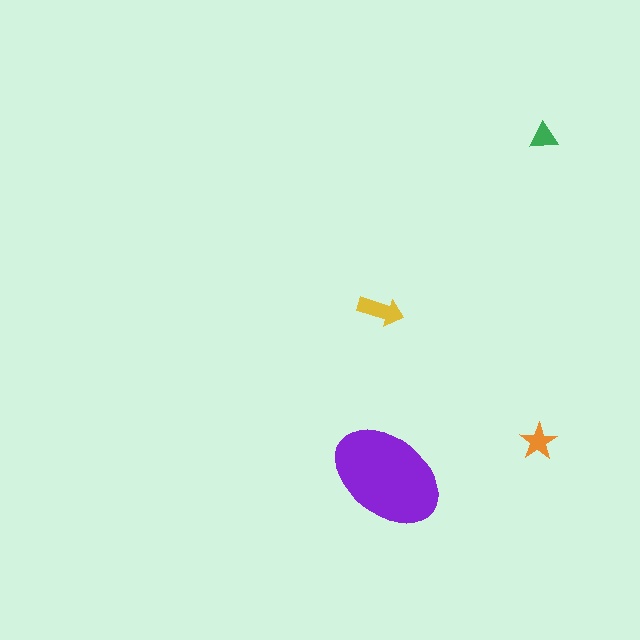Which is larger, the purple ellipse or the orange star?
The purple ellipse.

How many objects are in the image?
There are 4 objects in the image.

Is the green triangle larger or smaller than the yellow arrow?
Smaller.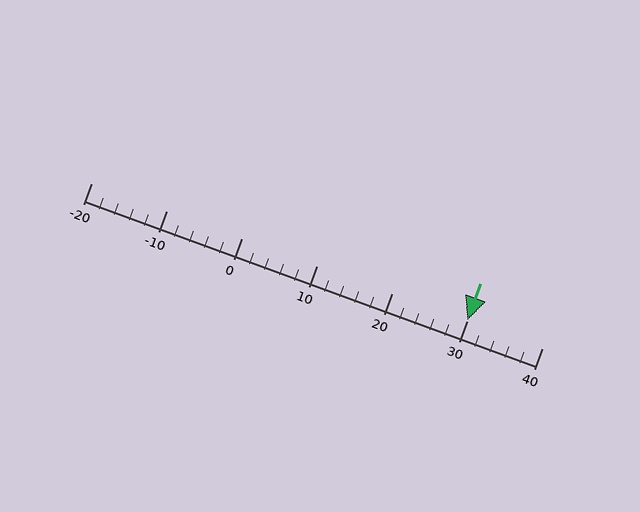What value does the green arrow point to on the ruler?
The green arrow points to approximately 30.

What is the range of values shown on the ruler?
The ruler shows values from -20 to 40.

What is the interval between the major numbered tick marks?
The major tick marks are spaced 10 units apart.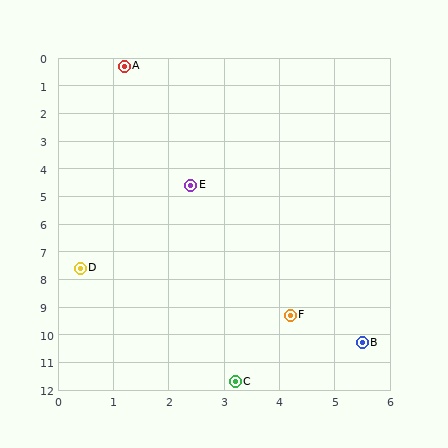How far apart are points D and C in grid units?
Points D and C are about 5.0 grid units apart.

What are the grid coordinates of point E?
Point E is at approximately (2.4, 4.6).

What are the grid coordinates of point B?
Point B is at approximately (5.5, 10.3).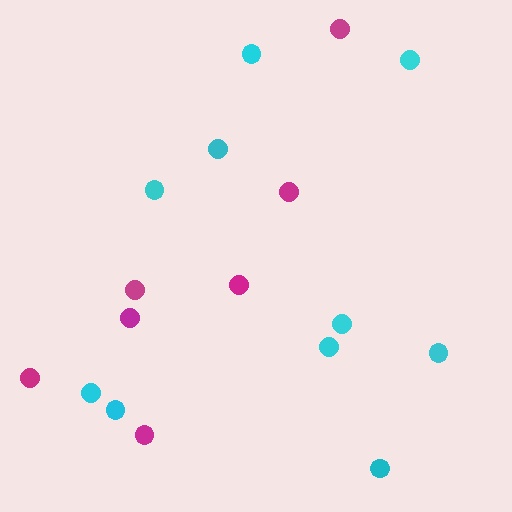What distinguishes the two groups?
There are 2 groups: one group of cyan circles (10) and one group of magenta circles (7).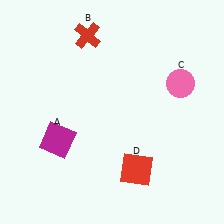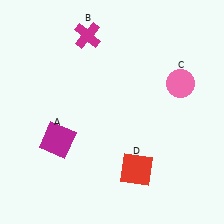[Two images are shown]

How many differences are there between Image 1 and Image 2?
There is 1 difference between the two images.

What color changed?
The cross (B) changed from red in Image 1 to magenta in Image 2.